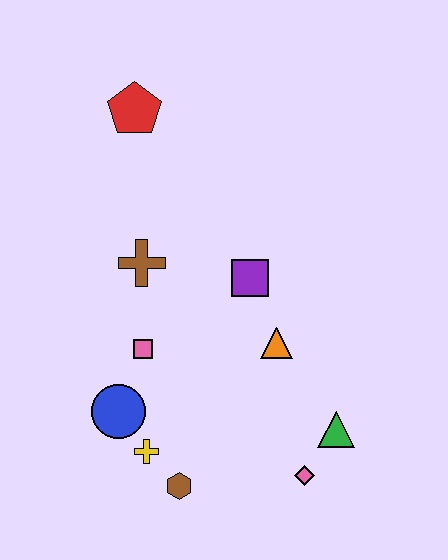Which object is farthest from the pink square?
The red pentagon is farthest from the pink square.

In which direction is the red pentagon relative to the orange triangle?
The red pentagon is above the orange triangle.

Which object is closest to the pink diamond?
The green triangle is closest to the pink diamond.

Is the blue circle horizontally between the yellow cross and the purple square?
No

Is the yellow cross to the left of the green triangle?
Yes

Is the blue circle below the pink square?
Yes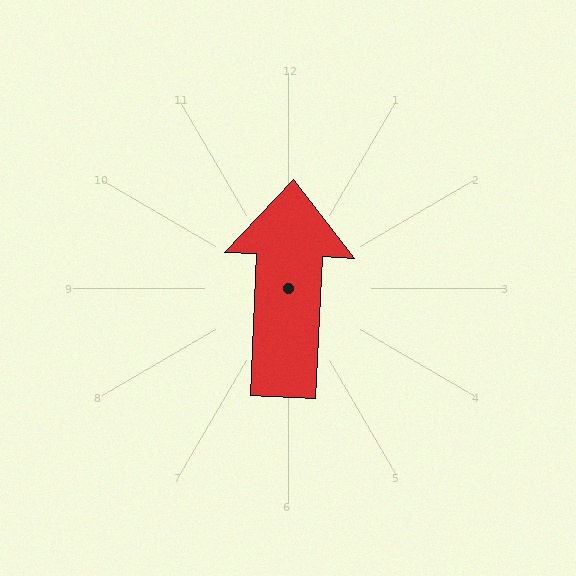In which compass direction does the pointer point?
North.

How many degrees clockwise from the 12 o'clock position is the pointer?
Approximately 3 degrees.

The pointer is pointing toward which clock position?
Roughly 12 o'clock.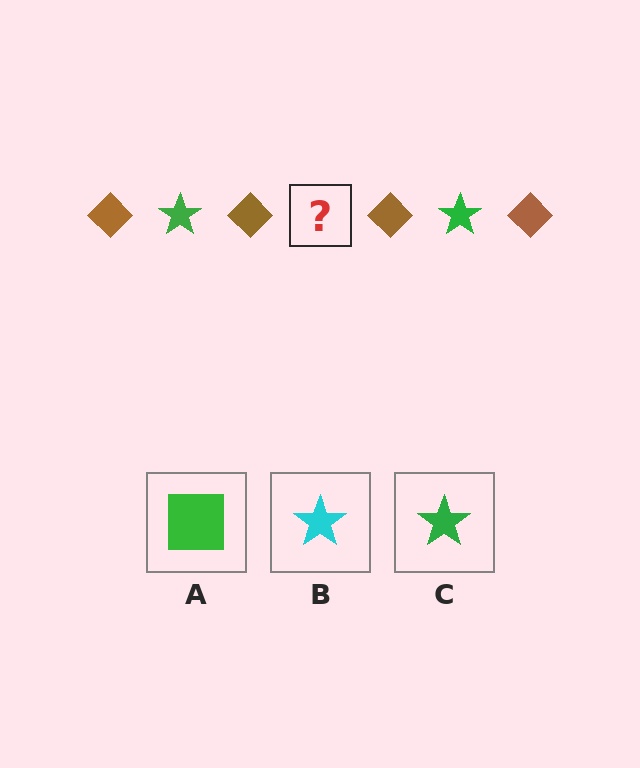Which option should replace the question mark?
Option C.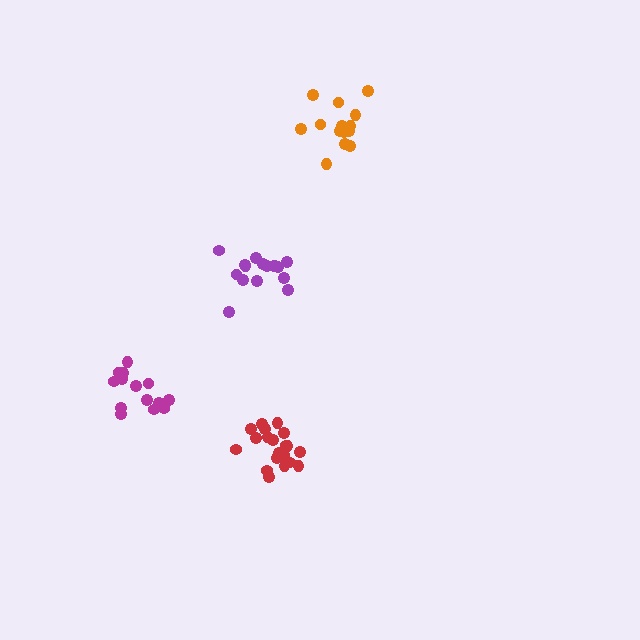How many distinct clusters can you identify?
There are 4 distinct clusters.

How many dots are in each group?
Group 1: 15 dots, Group 2: 20 dots, Group 3: 15 dots, Group 4: 14 dots (64 total).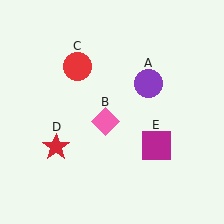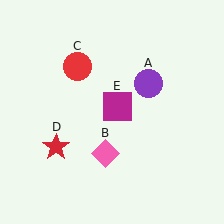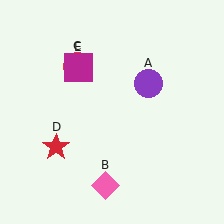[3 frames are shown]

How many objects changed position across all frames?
2 objects changed position: pink diamond (object B), magenta square (object E).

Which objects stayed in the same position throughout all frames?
Purple circle (object A) and red circle (object C) and red star (object D) remained stationary.